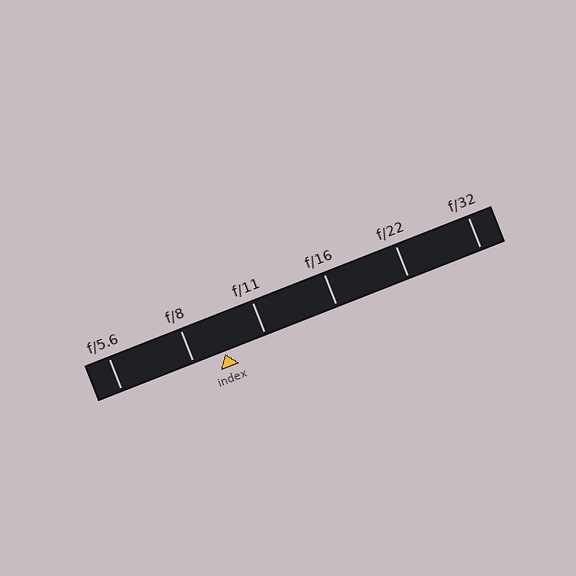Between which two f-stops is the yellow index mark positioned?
The index mark is between f/8 and f/11.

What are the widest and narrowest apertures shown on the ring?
The widest aperture shown is f/5.6 and the narrowest is f/32.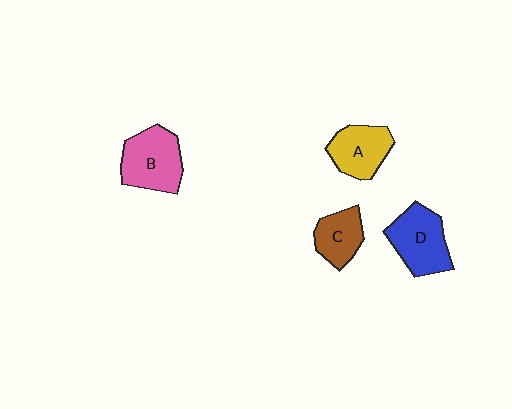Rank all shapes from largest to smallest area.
From largest to smallest: B (pink), D (blue), A (yellow), C (brown).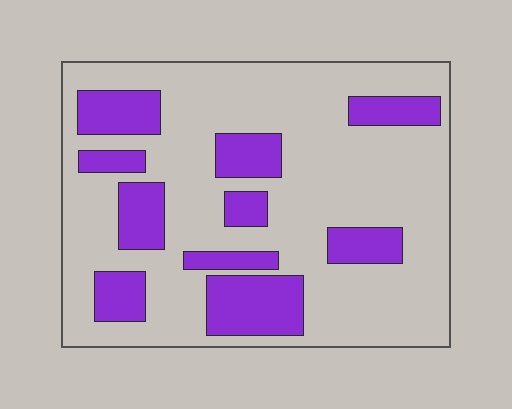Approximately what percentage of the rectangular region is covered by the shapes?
Approximately 25%.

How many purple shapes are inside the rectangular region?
10.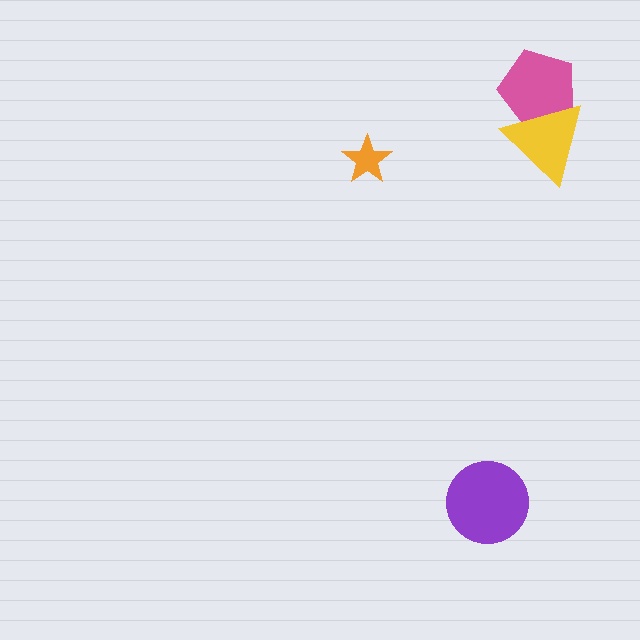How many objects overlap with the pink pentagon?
1 object overlaps with the pink pentagon.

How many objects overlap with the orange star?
0 objects overlap with the orange star.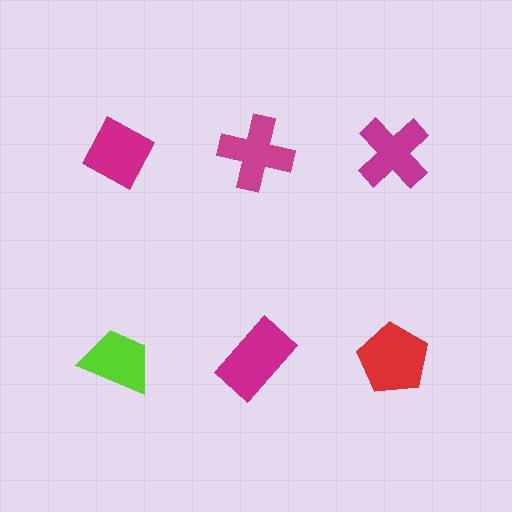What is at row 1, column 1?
A magenta diamond.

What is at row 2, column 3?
A red pentagon.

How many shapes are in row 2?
3 shapes.